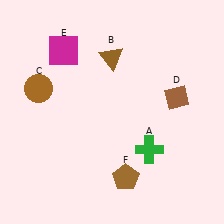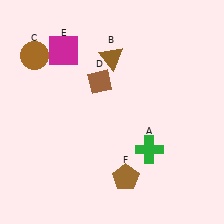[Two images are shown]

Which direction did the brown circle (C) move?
The brown circle (C) moved up.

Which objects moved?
The objects that moved are: the brown circle (C), the brown diamond (D).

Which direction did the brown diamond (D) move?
The brown diamond (D) moved left.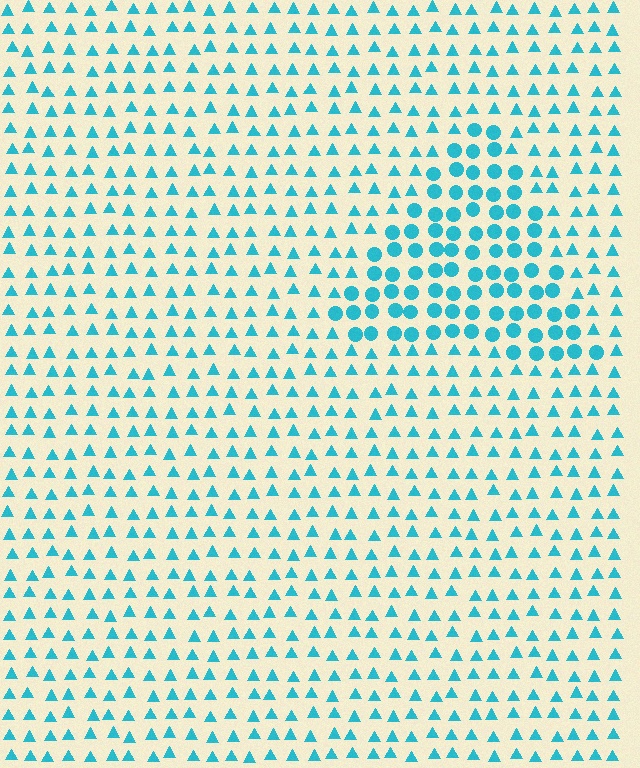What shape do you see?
I see a triangle.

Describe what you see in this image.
The image is filled with small cyan elements arranged in a uniform grid. A triangle-shaped region contains circles, while the surrounding area contains triangles. The boundary is defined purely by the change in element shape.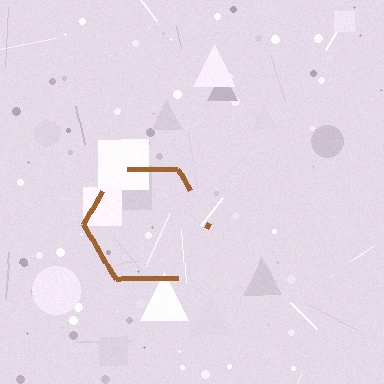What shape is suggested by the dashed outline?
The dashed outline suggests a hexagon.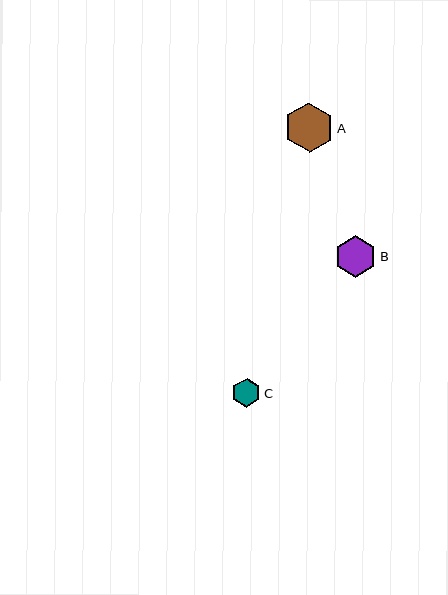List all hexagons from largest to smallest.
From largest to smallest: A, B, C.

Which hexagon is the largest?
Hexagon A is the largest with a size of approximately 49 pixels.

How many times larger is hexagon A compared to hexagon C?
Hexagon A is approximately 1.7 times the size of hexagon C.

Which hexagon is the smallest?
Hexagon C is the smallest with a size of approximately 29 pixels.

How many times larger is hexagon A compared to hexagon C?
Hexagon A is approximately 1.7 times the size of hexagon C.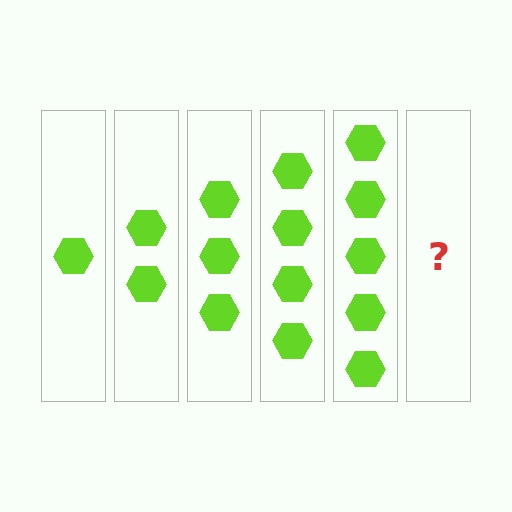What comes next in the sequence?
The next element should be 6 hexagons.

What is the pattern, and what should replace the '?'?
The pattern is that each step adds one more hexagon. The '?' should be 6 hexagons.